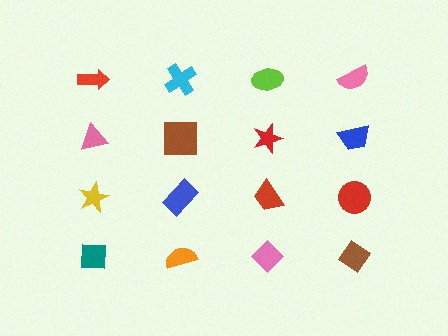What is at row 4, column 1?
A teal square.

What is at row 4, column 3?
A pink diamond.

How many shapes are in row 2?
4 shapes.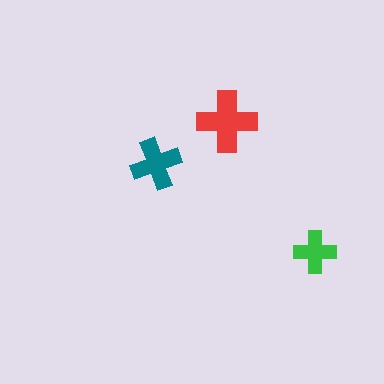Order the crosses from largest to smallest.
the red one, the teal one, the green one.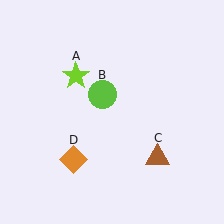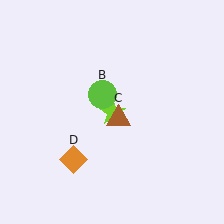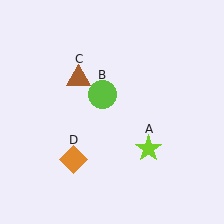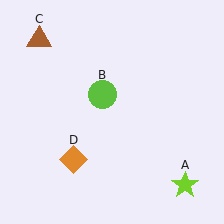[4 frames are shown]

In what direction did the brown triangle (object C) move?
The brown triangle (object C) moved up and to the left.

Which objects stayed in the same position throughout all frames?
Lime circle (object B) and orange diamond (object D) remained stationary.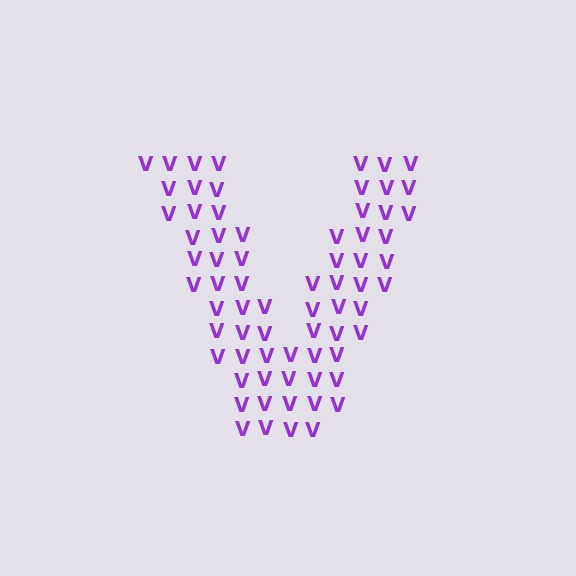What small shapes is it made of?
It is made of small letter V's.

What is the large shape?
The large shape is the letter V.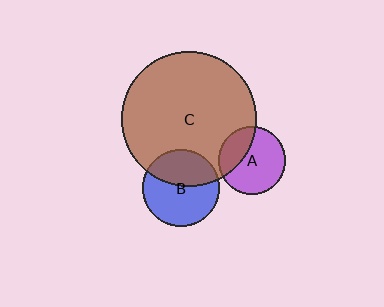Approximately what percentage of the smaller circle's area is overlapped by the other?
Approximately 30%.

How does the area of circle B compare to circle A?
Approximately 1.3 times.